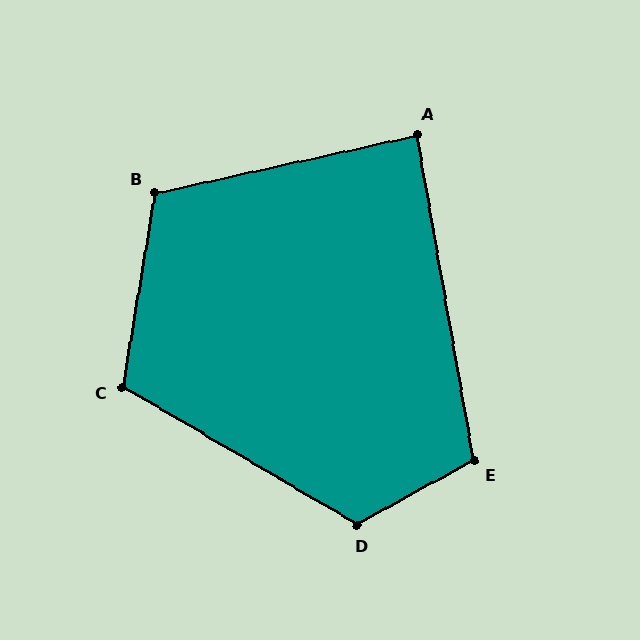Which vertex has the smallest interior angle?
A, at approximately 87 degrees.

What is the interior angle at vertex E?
Approximately 109 degrees (obtuse).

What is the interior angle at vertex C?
Approximately 111 degrees (obtuse).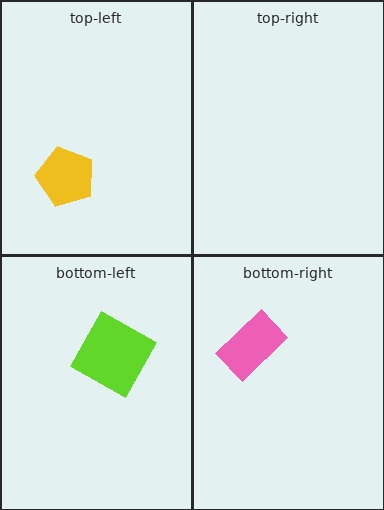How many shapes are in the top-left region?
1.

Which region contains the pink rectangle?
The bottom-right region.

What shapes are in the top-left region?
The yellow pentagon.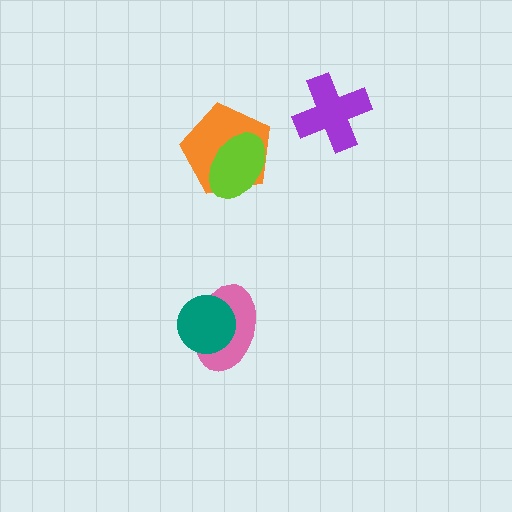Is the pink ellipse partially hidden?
Yes, it is partially covered by another shape.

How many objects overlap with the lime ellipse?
1 object overlaps with the lime ellipse.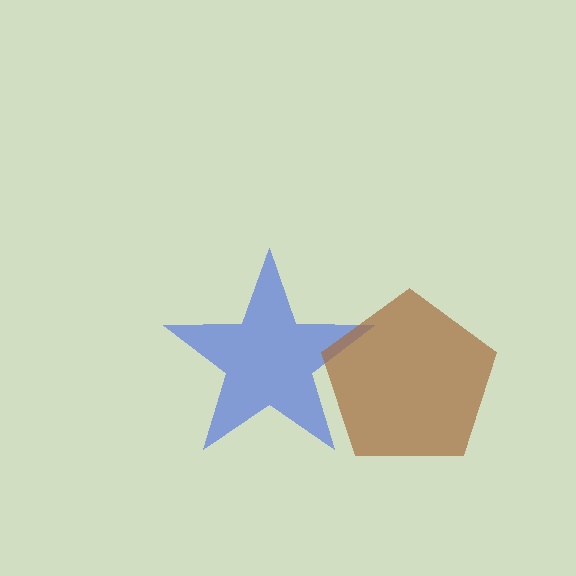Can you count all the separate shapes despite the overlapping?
Yes, there are 2 separate shapes.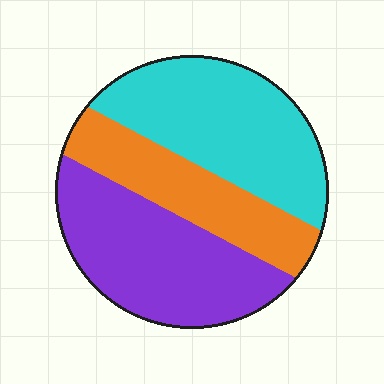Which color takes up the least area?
Orange, at roughly 25%.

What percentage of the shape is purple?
Purple covers 37% of the shape.